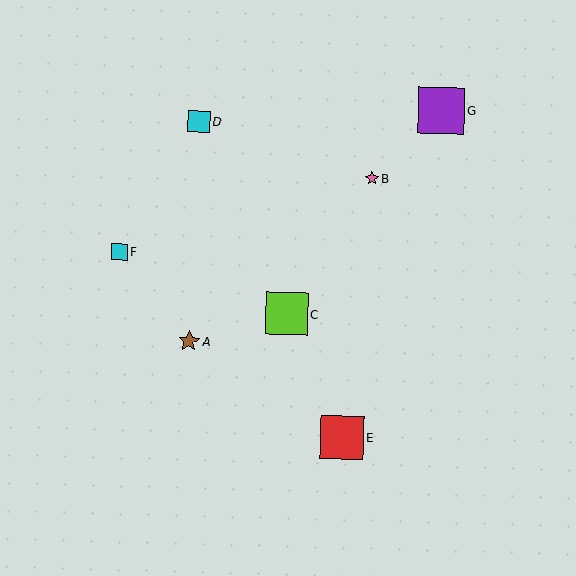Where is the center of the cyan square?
The center of the cyan square is at (199, 122).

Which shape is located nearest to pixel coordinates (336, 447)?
The red square (labeled E) at (342, 437) is nearest to that location.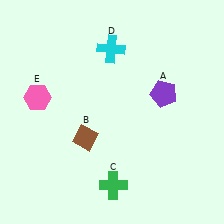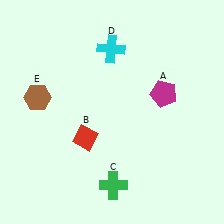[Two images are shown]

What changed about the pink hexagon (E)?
In Image 1, E is pink. In Image 2, it changed to brown.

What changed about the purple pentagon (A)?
In Image 1, A is purple. In Image 2, it changed to magenta.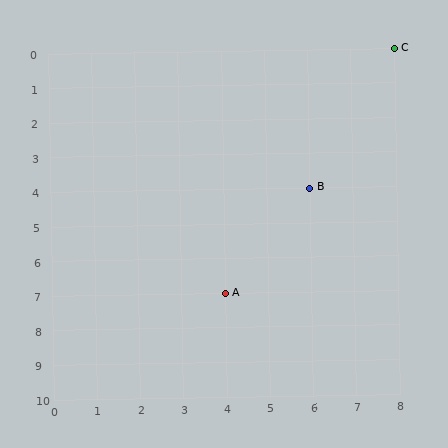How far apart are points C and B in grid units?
Points C and B are 2 columns and 4 rows apart (about 4.5 grid units diagonally).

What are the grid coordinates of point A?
Point A is at grid coordinates (4, 7).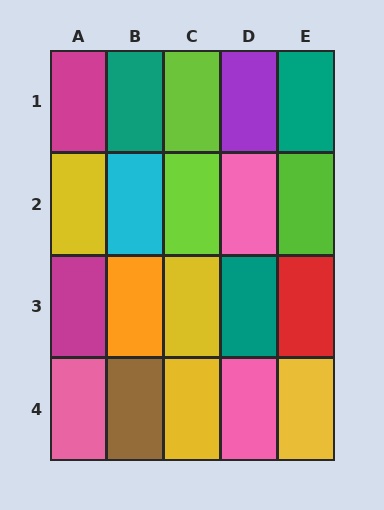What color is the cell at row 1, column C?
Lime.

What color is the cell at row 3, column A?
Magenta.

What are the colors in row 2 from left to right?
Yellow, cyan, lime, pink, lime.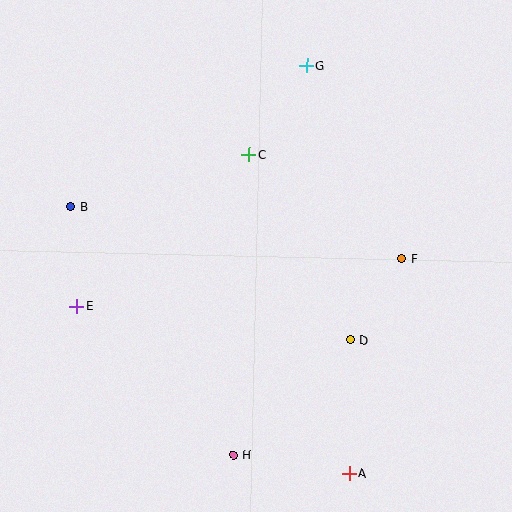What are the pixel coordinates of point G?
Point G is at (307, 66).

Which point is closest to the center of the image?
Point C at (249, 154) is closest to the center.